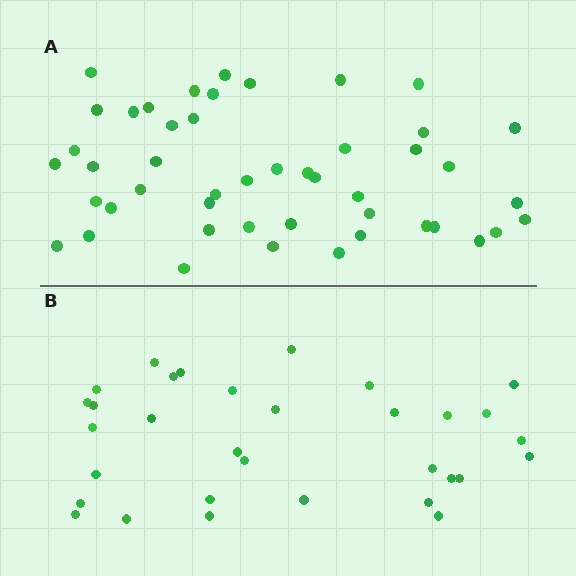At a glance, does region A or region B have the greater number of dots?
Region A (the top region) has more dots.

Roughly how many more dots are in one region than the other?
Region A has approximately 15 more dots than region B.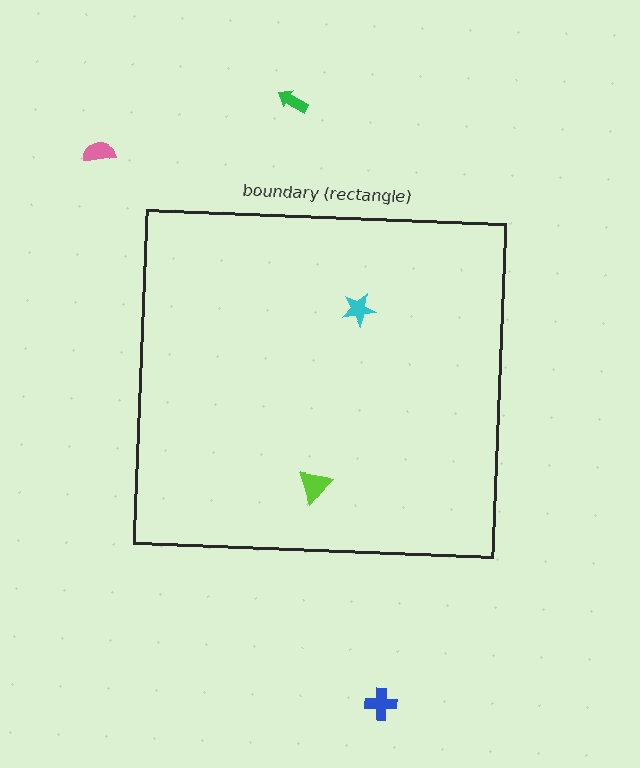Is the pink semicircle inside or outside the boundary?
Outside.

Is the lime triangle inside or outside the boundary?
Inside.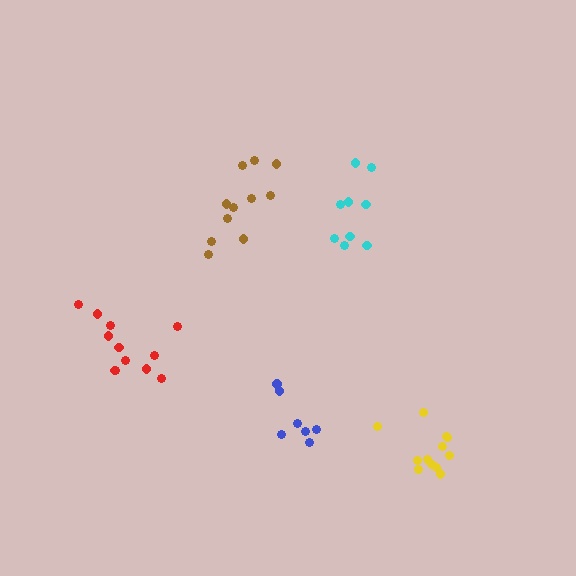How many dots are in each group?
Group 1: 9 dots, Group 2: 12 dots, Group 3: 11 dots, Group 4: 7 dots, Group 5: 12 dots (51 total).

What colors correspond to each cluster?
The clusters are colored: cyan, red, brown, blue, yellow.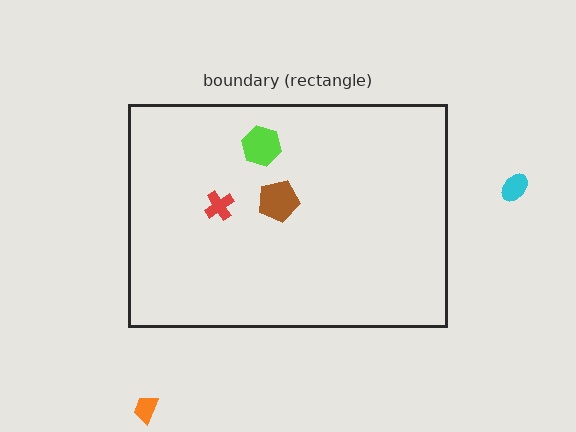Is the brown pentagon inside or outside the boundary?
Inside.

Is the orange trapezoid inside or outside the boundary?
Outside.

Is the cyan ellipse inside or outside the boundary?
Outside.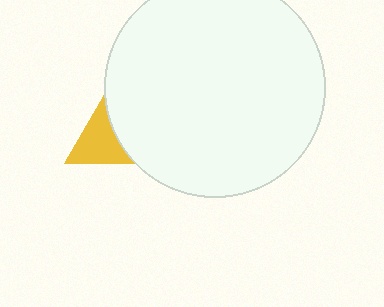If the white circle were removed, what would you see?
You would see the complete yellow triangle.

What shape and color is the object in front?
The object in front is a white circle.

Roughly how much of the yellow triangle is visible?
A small part of it is visible (roughly 41%).